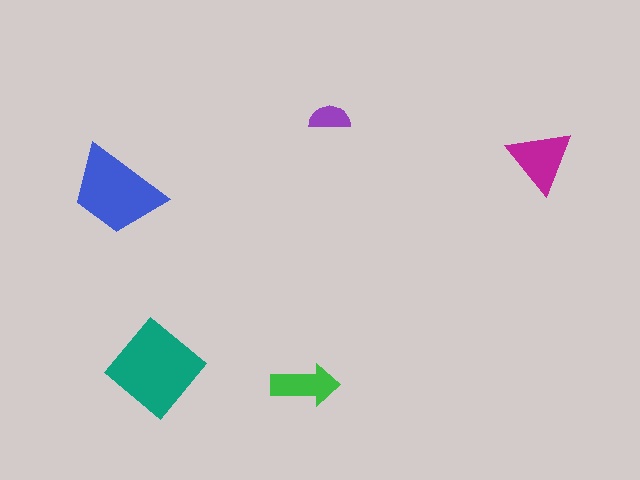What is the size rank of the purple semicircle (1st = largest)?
5th.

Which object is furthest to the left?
The blue trapezoid is leftmost.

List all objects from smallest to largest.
The purple semicircle, the green arrow, the magenta triangle, the blue trapezoid, the teal diamond.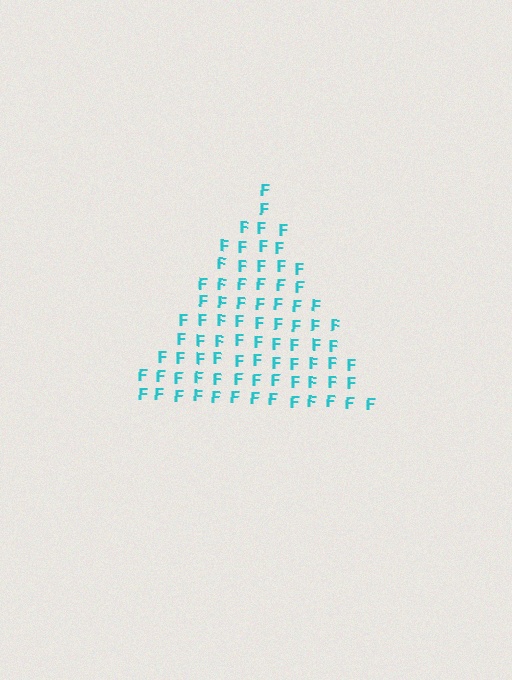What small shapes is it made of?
It is made of small letter F's.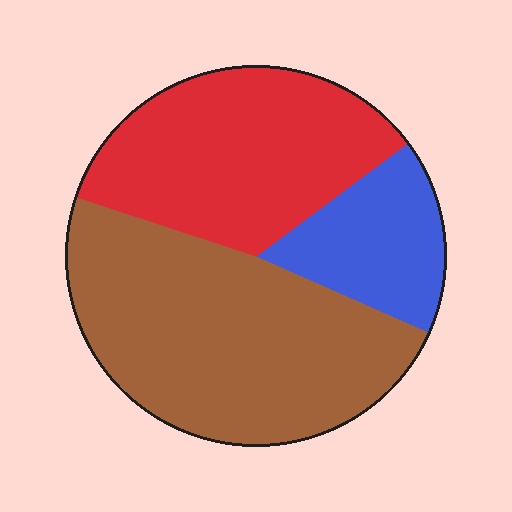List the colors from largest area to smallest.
From largest to smallest: brown, red, blue.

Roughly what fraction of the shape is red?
Red covers roughly 35% of the shape.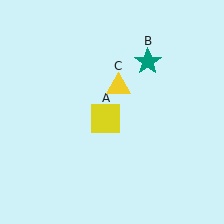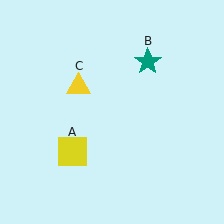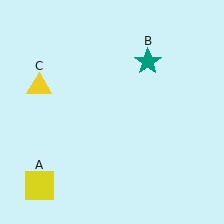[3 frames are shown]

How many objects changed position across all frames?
2 objects changed position: yellow square (object A), yellow triangle (object C).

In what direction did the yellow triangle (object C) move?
The yellow triangle (object C) moved left.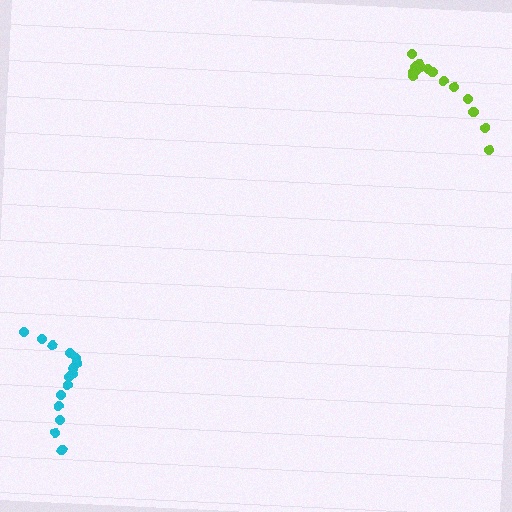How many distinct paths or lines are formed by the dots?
There are 2 distinct paths.